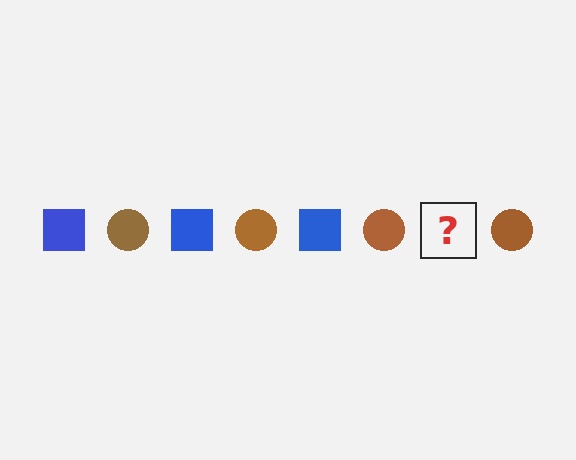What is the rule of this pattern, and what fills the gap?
The rule is that the pattern alternates between blue square and brown circle. The gap should be filled with a blue square.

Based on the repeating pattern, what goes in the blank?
The blank should be a blue square.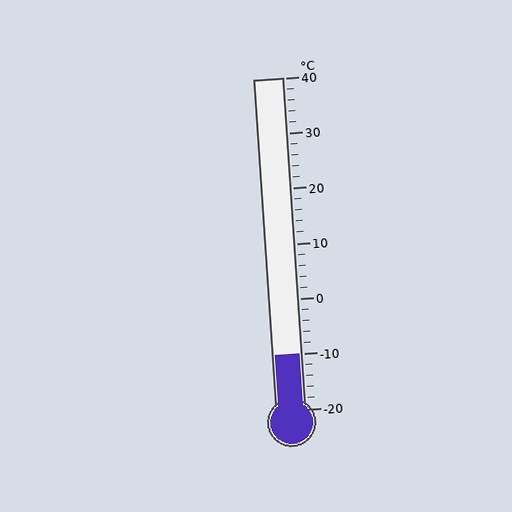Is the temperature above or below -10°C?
The temperature is at -10°C.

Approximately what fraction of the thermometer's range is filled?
The thermometer is filled to approximately 15% of its range.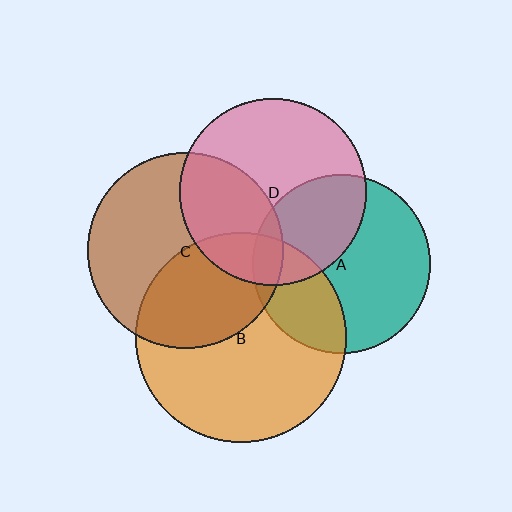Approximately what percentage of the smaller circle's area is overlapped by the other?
Approximately 35%.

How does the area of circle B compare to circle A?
Approximately 1.4 times.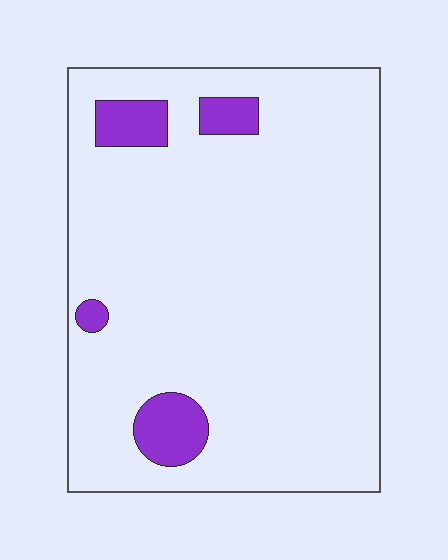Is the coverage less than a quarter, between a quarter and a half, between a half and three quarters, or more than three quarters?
Less than a quarter.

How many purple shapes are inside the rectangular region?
4.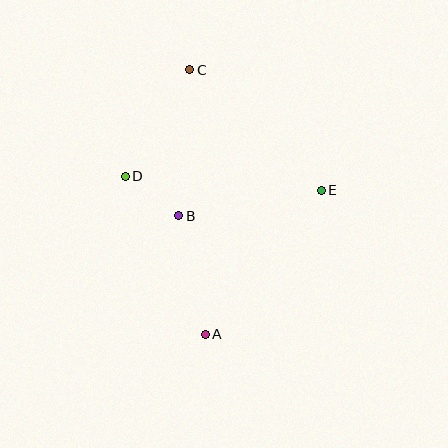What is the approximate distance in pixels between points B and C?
The distance between B and C is approximately 146 pixels.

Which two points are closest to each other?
Points B and D are closest to each other.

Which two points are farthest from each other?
Points A and C are farthest from each other.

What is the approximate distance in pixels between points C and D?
The distance between C and D is approximately 125 pixels.